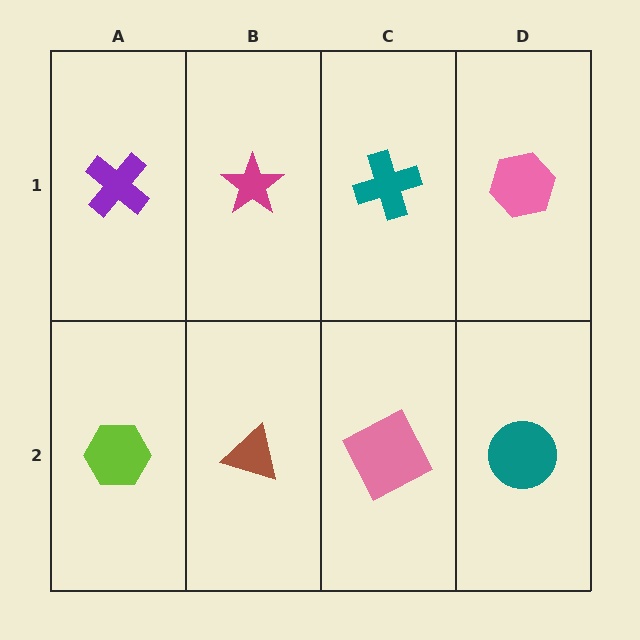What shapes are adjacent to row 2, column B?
A magenta star (row 1, column B), a lime hexagon (row 2, column A), a pink square (row 2, column C).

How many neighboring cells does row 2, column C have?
3.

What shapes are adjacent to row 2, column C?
A teal cross (row 1, column C), a brown triangle (row 2, column B), a teal circle (row 2, column D).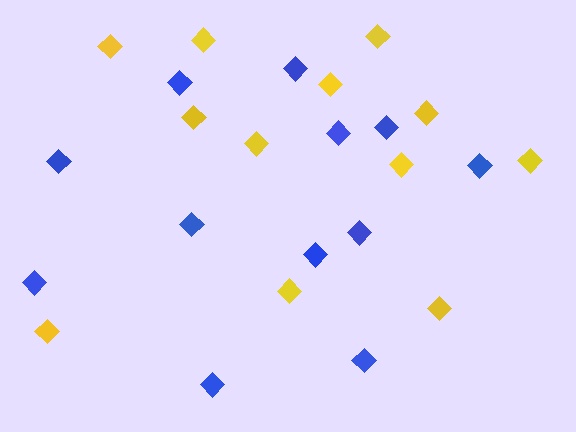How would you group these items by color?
There are 2 groups: one group of yellow diamonds (12) and one group of blue diamonds (12).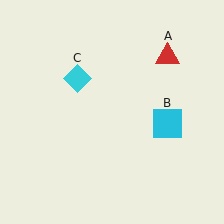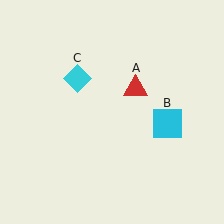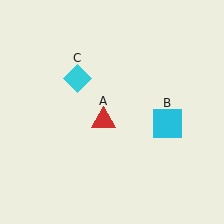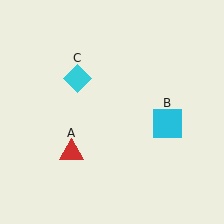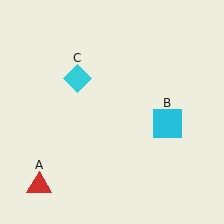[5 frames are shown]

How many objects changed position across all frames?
1 object changed position: red triangle (object A).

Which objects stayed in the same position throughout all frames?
Cyan square (object B) and cyan diamond (object C) remained stationary.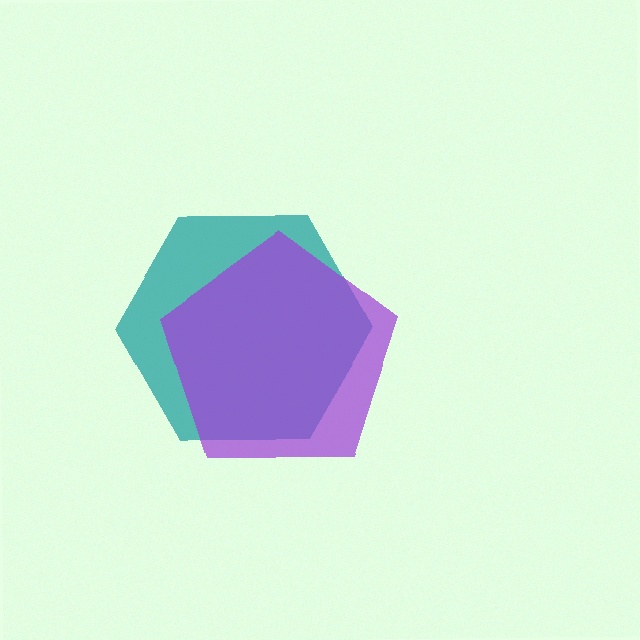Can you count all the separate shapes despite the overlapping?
Yes, there are 2 separate shapes.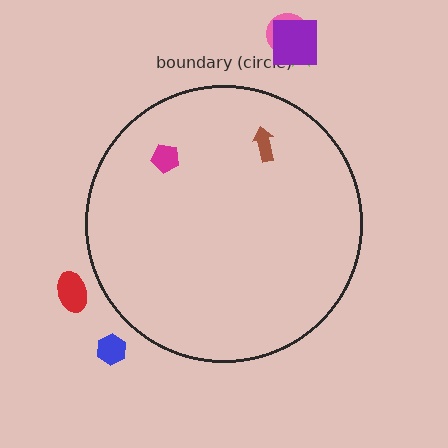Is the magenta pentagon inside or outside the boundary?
Inside.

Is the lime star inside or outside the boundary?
Outside.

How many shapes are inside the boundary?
2 inside, 5 outside.